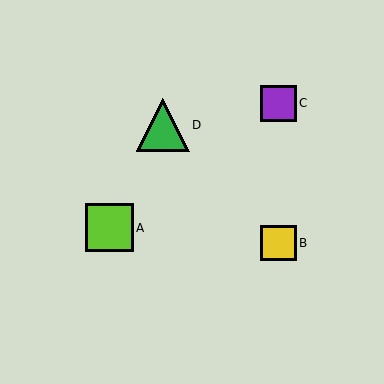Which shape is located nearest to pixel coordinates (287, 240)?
The yellow square (labeled B) at (279, 243) is nearest to that location.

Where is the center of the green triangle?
The center of the green triangle is at (163, 125).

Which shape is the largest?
The green triangle (labeled D) is the largest.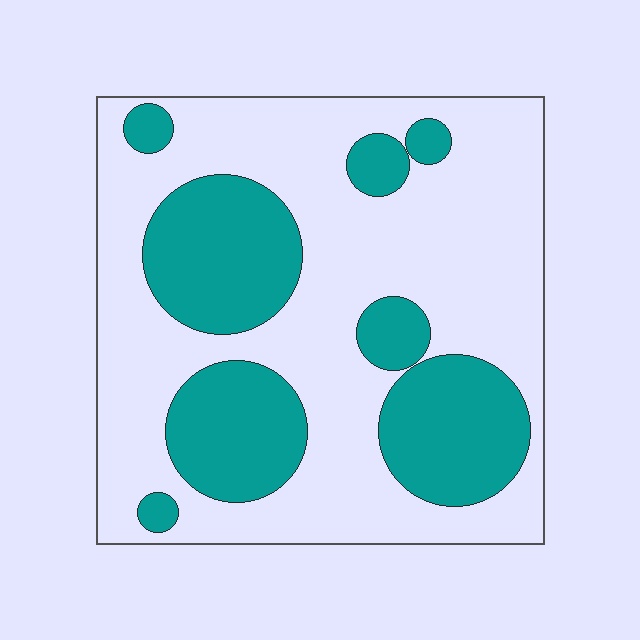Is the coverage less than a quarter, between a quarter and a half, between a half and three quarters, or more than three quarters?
Between a quarter and a half.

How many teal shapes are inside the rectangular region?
8.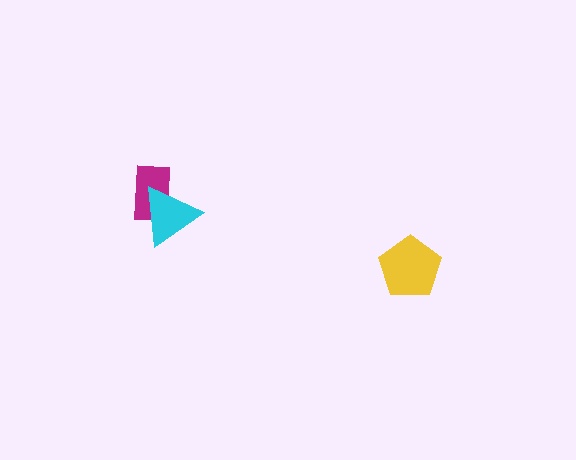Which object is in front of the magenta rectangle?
The cyan triangle is in front of the magenta rectangle.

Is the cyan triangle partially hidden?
No, no other shape covers it.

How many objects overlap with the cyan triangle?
1 object overlaps with the cyan triangle.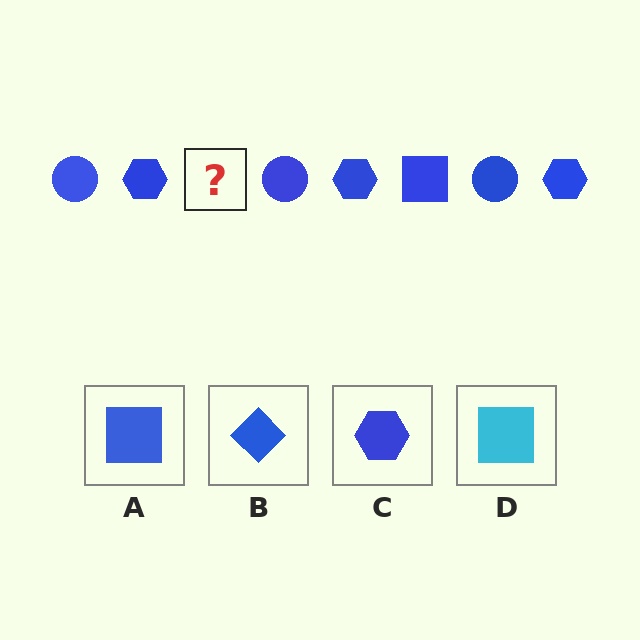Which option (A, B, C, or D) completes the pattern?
A.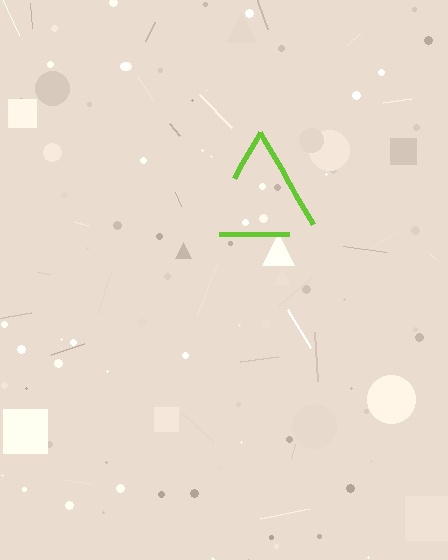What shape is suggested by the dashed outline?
The dashed outline suggests a triangle.